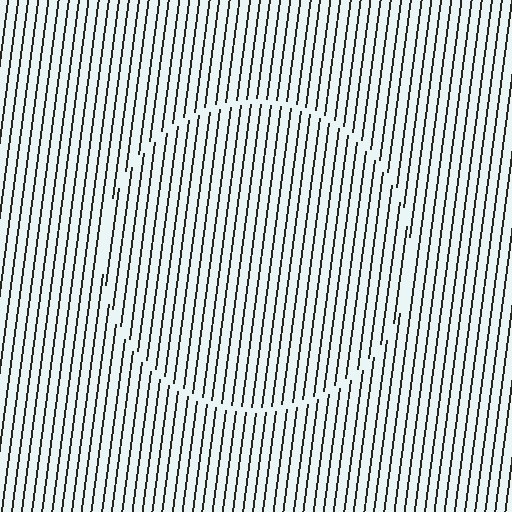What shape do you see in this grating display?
An illusory circle. The interior of the shape contains the same grating, shifted by half a period — the contour is defined by the phase discontinuity where line-ends from the inner and outer gratings abut.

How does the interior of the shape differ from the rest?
The interior of the shape contains the same grating, shifted by half a period — the contour is defined by the phase discontinuity where line-ends from the inner and outer gratings abut.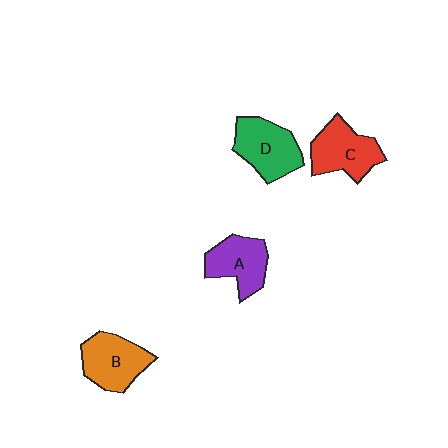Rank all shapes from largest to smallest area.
From largest to smallest: D (green), C (red), B (orange), A (purple).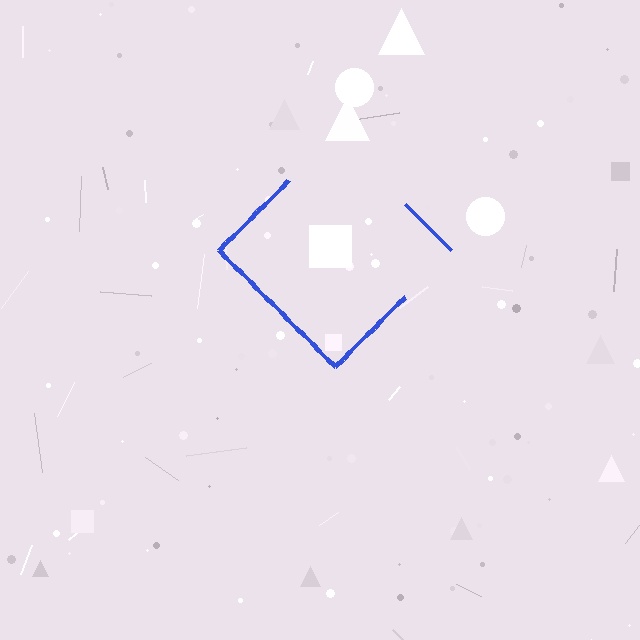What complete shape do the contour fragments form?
The contour fragments form a diamond.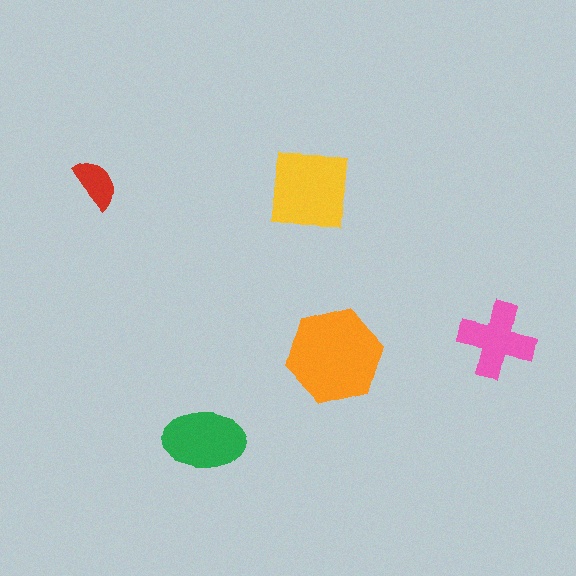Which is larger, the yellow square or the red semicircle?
The yellow square.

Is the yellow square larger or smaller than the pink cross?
Larger.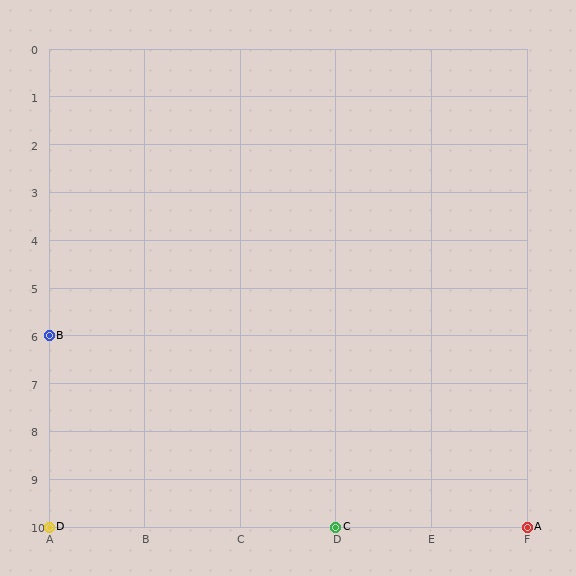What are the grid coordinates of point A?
Point A is at grid coordinates (F, 10).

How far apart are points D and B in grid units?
Points D and B are 4 rows apart.